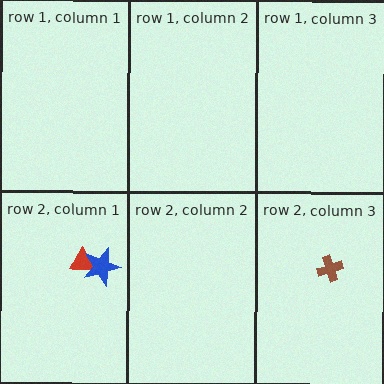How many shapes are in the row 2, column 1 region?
2.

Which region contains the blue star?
The row 2, column 1 region.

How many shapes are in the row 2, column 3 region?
1.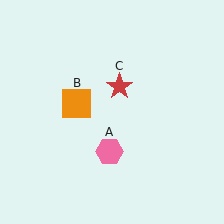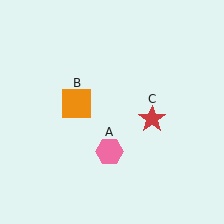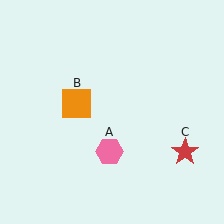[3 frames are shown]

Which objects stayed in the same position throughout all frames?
Pink hexagon (object A) and orange square (object B) remained stationary.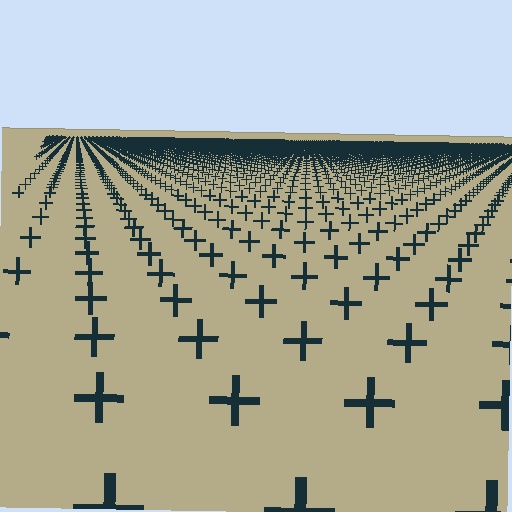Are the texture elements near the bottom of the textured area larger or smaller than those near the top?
Larger. Near the bottom, elements are closer to the viewer and appear at a bigger on-screen size.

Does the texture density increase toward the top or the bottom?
Density increases toward the top.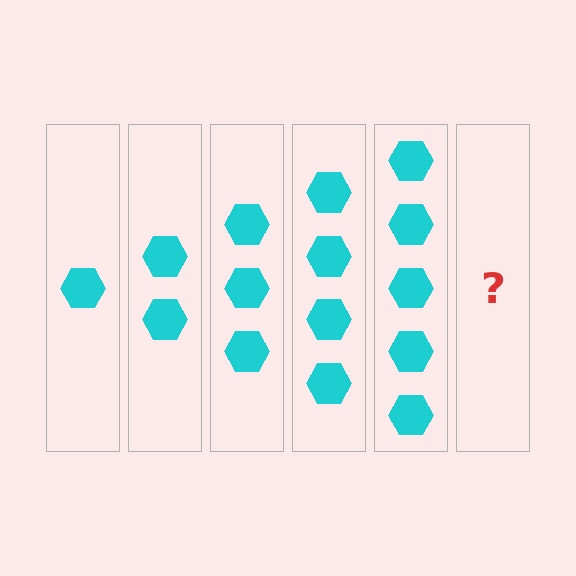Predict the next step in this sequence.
The next step is 6 hexagons.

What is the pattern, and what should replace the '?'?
The pattern is that each step adds one more hexagon. The '?' should be 6 hexagons.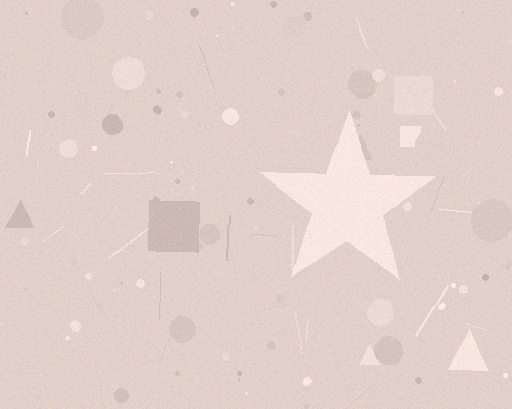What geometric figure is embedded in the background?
A star is embedded in the background.